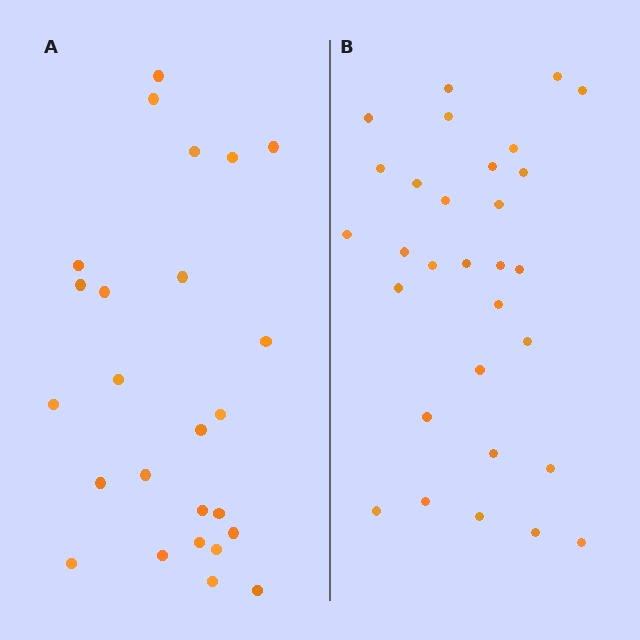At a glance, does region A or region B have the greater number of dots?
Region B (the right region) has more dots.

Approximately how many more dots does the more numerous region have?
Region B has about 5 more dots than region A.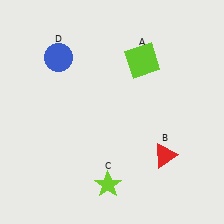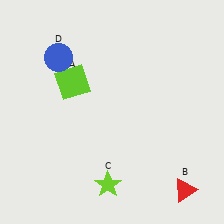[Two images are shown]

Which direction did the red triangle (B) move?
The red triangle (B) moved down.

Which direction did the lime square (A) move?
The lime square (A) moved left.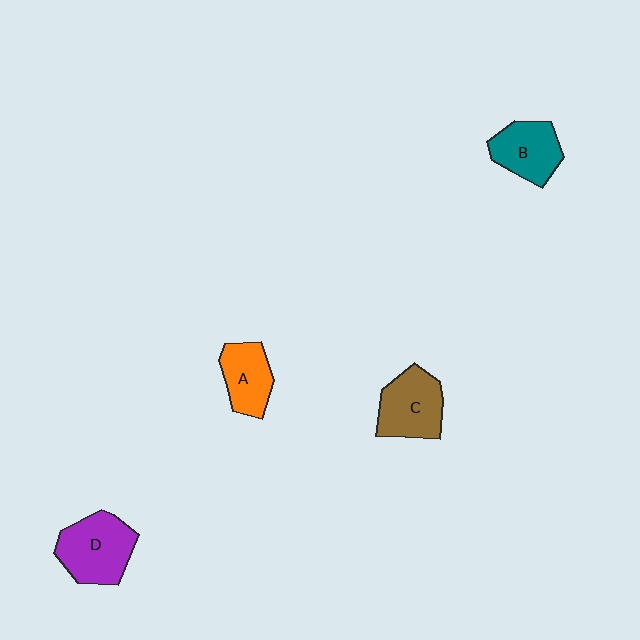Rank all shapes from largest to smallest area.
From largest to smallest: D (purple), C (brown), B (teal), A (orange).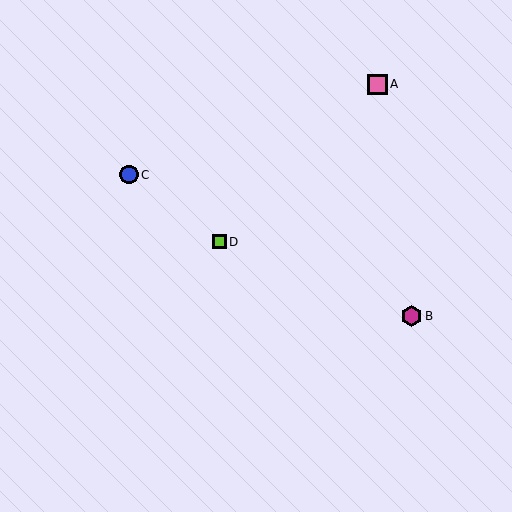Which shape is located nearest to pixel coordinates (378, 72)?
The pink square (labeled A) at (377, 84) is nearest to that location.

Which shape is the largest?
The magenta hexagon (labeled B) is the largest.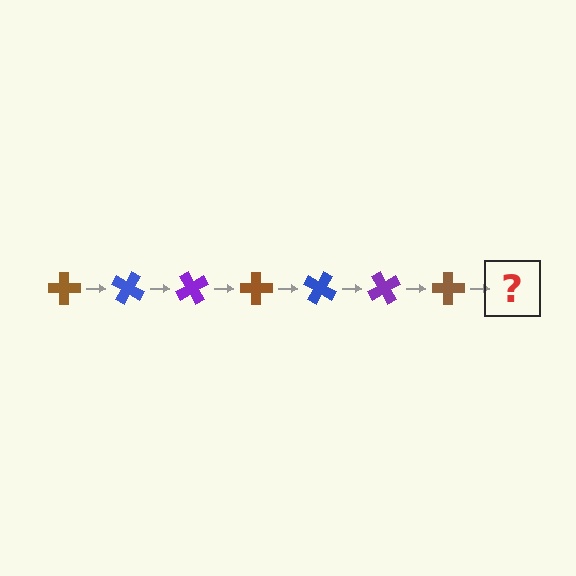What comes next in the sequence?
The next element should be a blue cross, rotated 210 degrees from the start.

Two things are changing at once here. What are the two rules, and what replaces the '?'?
The two rules are that it rotates 30 degrees each step and the color cycles through brown, blue, and purple. The '?' should be a blue cross, rotated 210 degrees from the start.